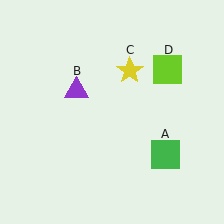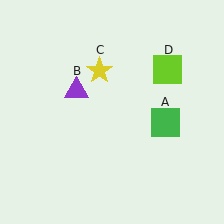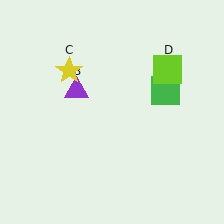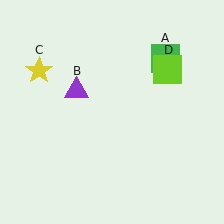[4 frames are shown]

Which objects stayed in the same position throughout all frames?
Purple triangle (object B) and lime square (object D) remained stationary.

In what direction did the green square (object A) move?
The green square (object A) moved up.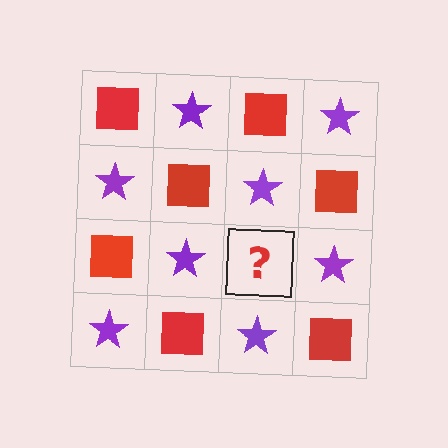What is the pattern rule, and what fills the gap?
The rule is that it alternates red square and purple star in a checkerboard pattern. The gap should be filled with a red square.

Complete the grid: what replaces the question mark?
The question mark should be replaced with a red square.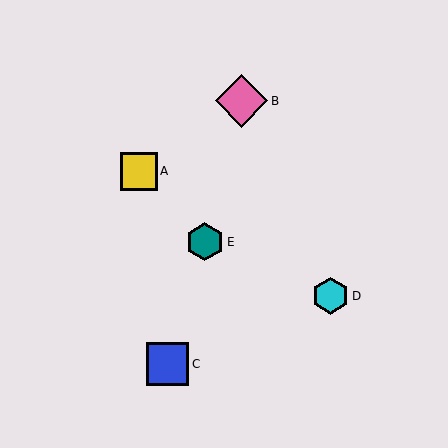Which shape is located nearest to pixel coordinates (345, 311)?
The cyan hexagon (labeled D) at (331, 296) is nearest to that location.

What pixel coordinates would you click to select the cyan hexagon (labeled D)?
Click at (331, 296) to select the cyan hexagon D.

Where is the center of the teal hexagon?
The center of the teal hexagon is at (205, 242).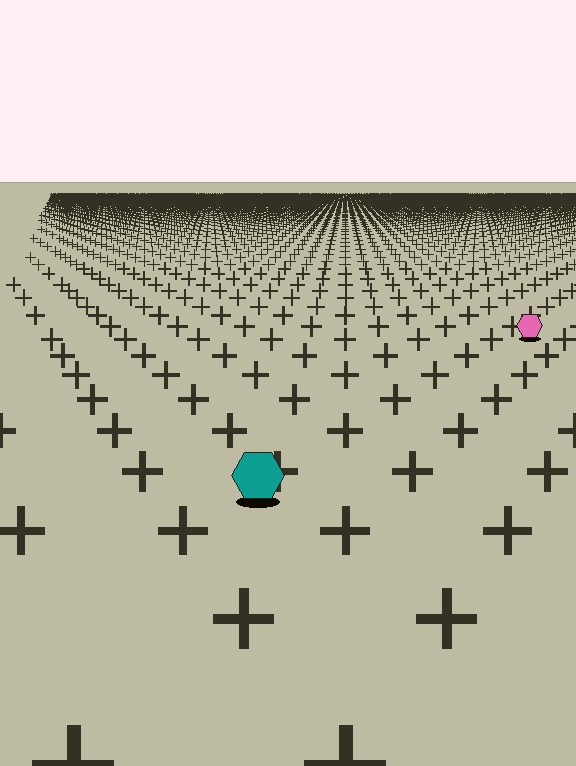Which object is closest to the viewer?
The teal hexagon is closest. The texture marks near it are larger and more spread out.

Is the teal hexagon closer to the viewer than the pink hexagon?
Yes. The teal hexagon is closer — you can tell from the texture gradient: the ground texture is coarser near it.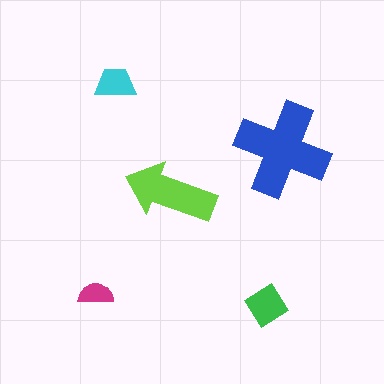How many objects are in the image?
There are 5 objects in the image.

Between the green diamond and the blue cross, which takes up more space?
The blue cross.